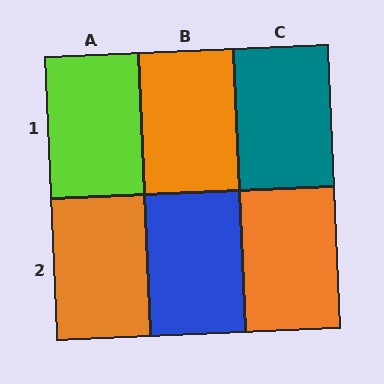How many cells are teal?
1 cell is teal.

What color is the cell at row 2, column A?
Orange.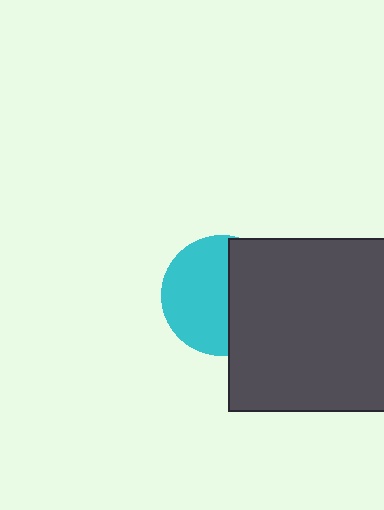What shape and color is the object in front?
The object in front is a dark gray rectangle.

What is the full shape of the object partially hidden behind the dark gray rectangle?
The partially hidden object is a cyan circle.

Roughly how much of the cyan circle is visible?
About half of it is visible (roughly 56%).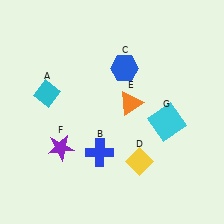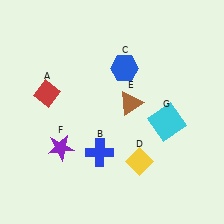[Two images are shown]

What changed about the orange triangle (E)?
In Image 1, E is orange. In Image 2, it changed to brown.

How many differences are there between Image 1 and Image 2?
There are 2 differences between the two images.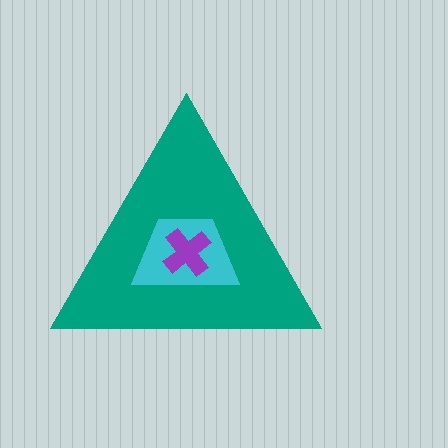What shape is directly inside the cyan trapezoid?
The purple cross.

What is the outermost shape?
The teal triangle.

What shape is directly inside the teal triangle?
The cyan trapezoid.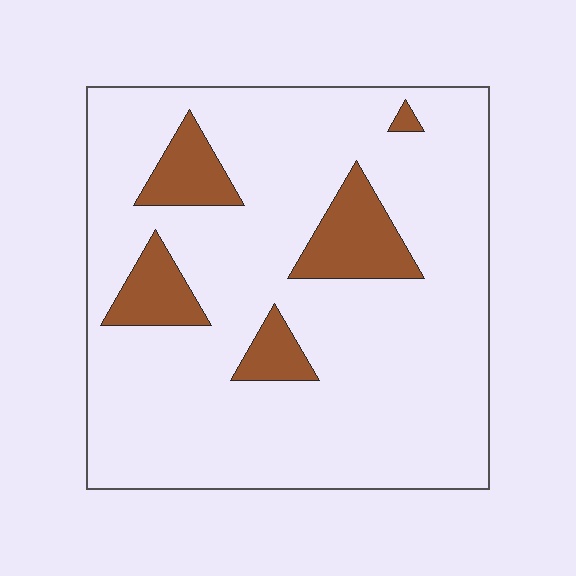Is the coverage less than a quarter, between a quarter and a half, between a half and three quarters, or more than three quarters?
Less than a quarter.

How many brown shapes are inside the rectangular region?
5.